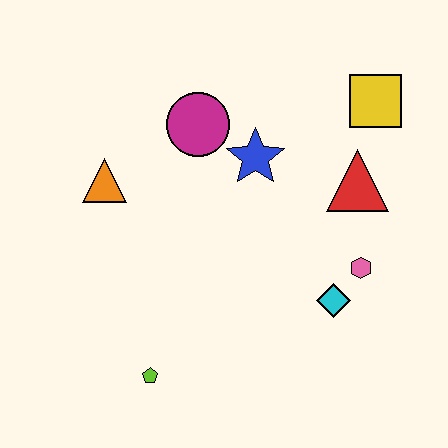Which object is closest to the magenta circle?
The blue star is closest to the magenta circle.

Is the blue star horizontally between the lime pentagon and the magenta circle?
No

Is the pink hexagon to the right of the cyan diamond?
Yes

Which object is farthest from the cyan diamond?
The orange triangle is farthest from the cyan diamond.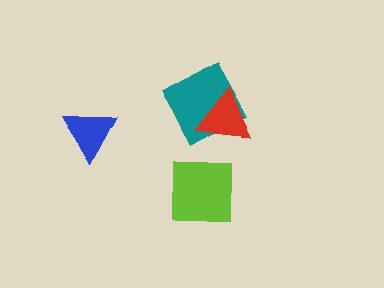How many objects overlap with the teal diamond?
1 object overlaps with the teal diamond.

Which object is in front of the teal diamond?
The red triangle is in front of the teal diamond.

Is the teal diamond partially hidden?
Yes, it is partially covered by another shape.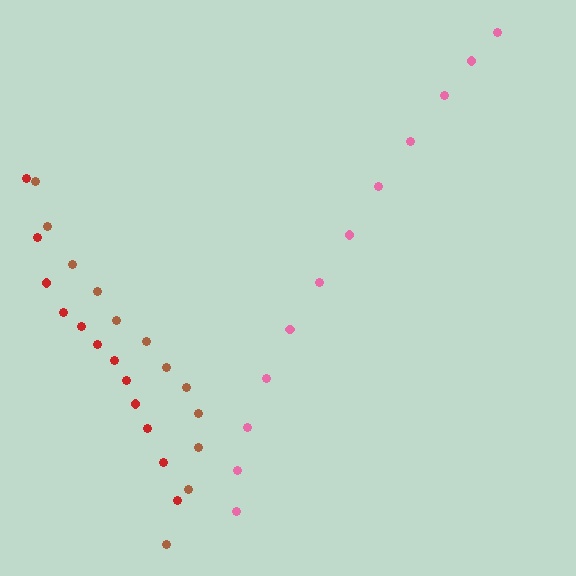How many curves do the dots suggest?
There are 3 distinct paths.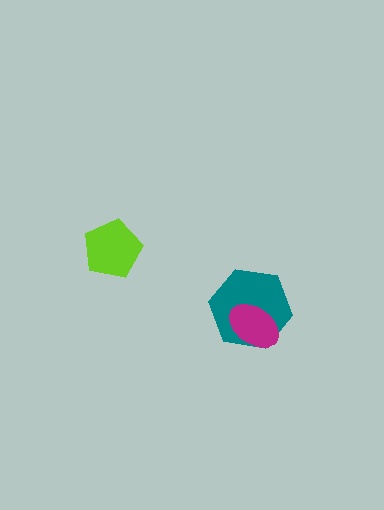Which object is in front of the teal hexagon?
The magenta ellipse is in front of the teal hexagon.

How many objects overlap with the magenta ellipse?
1 object overlaps with the magenta ellipse.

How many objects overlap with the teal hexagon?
1 object overlaps with the teal hexagon.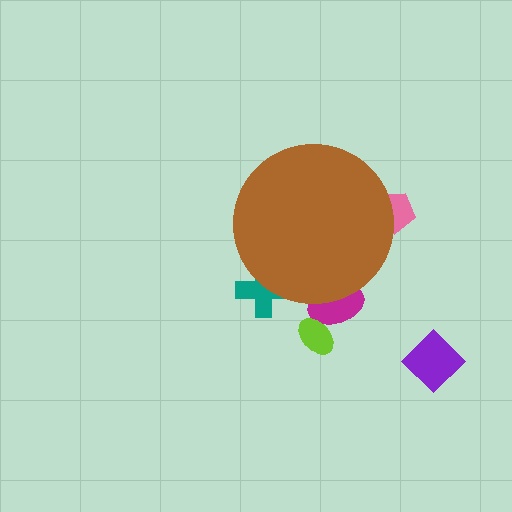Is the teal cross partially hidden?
Yes, the teal cross is partially hidden behind the brown circle.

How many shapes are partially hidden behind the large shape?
3 shapes are partially hidden.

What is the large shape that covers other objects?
A brown circle.